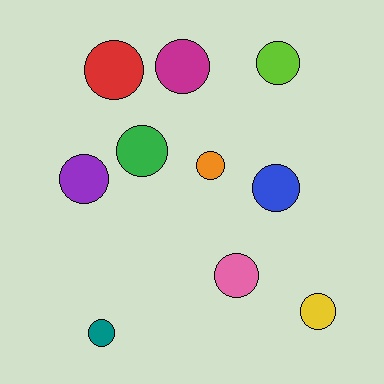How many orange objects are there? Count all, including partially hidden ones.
There is 1 orange object.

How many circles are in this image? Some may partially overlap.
There are 10 circles.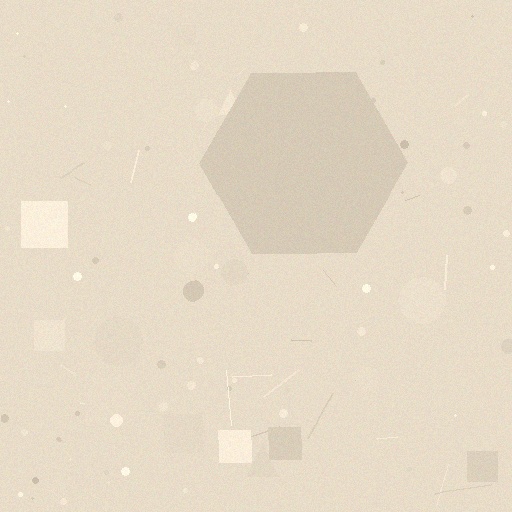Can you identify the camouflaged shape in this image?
The camouflaged shape is a hexagon.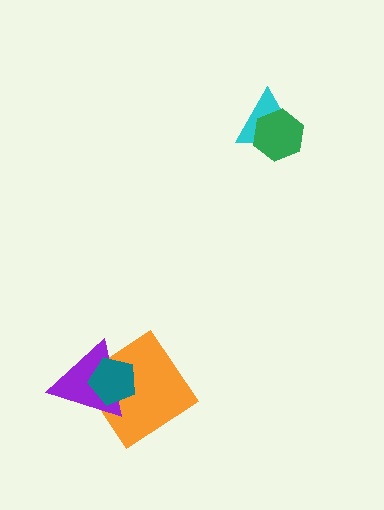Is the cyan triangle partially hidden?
Yes, it is partially covered by another shape.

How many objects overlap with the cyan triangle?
1 object overlaps with the cyan triangle.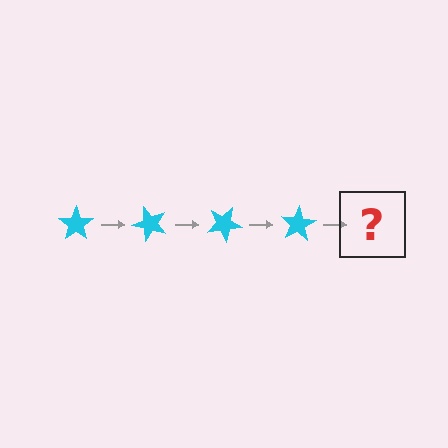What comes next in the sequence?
The next element should be a cyan star rotated 200 degrees.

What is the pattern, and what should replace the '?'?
The pattern is that the star rotates 50 degrees each step. The '?' should be a cyan star rotated 200 degrees.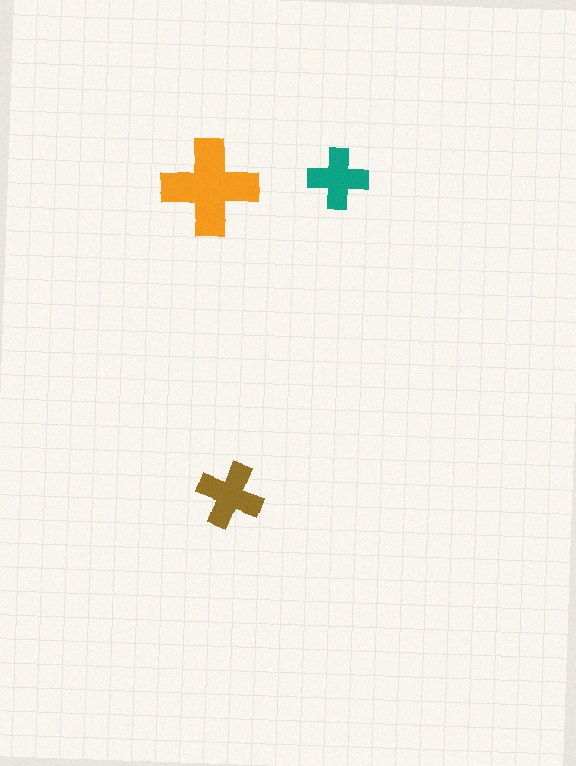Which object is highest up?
The teal cross is topmost.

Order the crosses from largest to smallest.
the orange one, the brown one, the teal one.